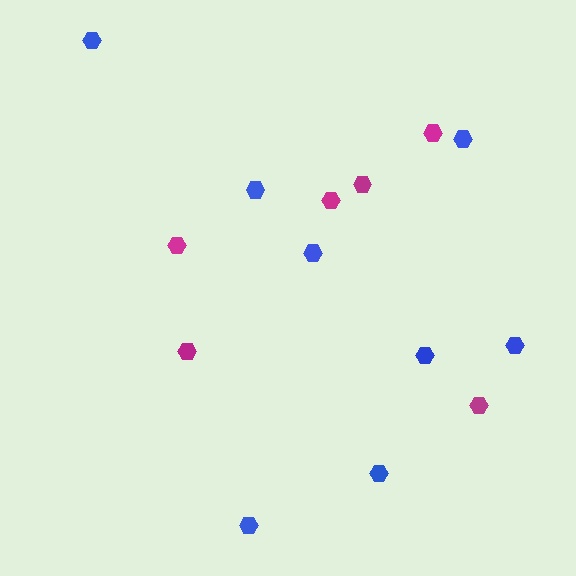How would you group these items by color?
There are 2 groups: one group of magenta hexagons (6) and one group of blue hexagons (8).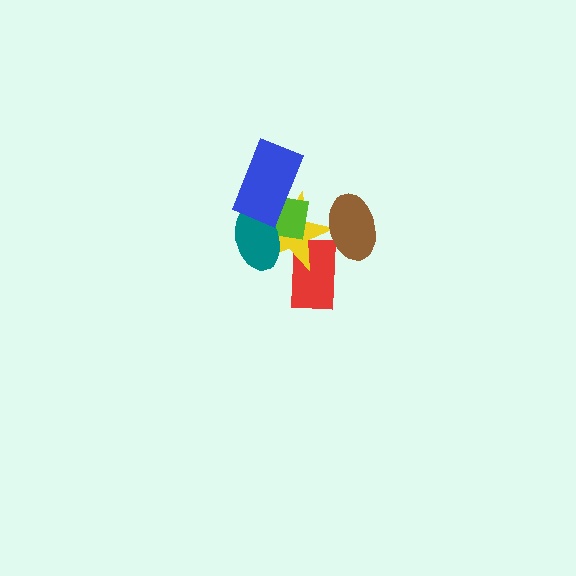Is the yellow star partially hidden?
Yes, it is partially covered by another shape.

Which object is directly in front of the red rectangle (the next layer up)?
The yellow star is directly in front of the red rectangle.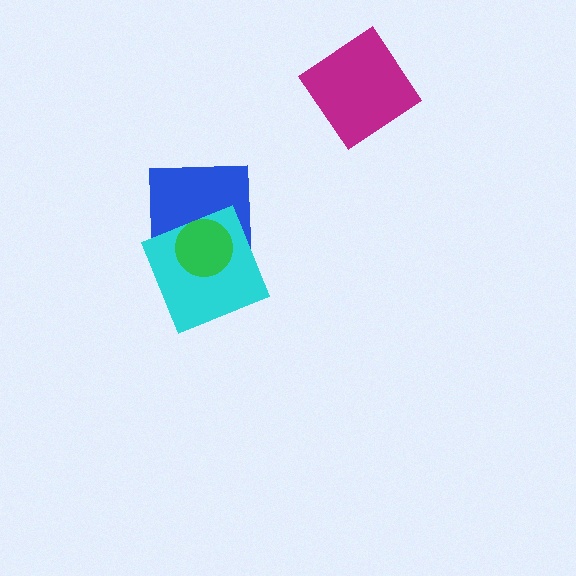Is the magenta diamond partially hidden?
No, no other shape covers it.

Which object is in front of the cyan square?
The green circle is in front of the cyan square.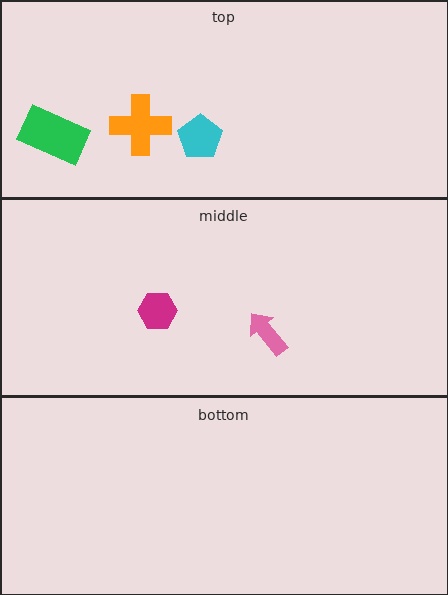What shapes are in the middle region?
The magenta hexagon, the pink arrow.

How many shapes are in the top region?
3.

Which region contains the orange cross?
The top region.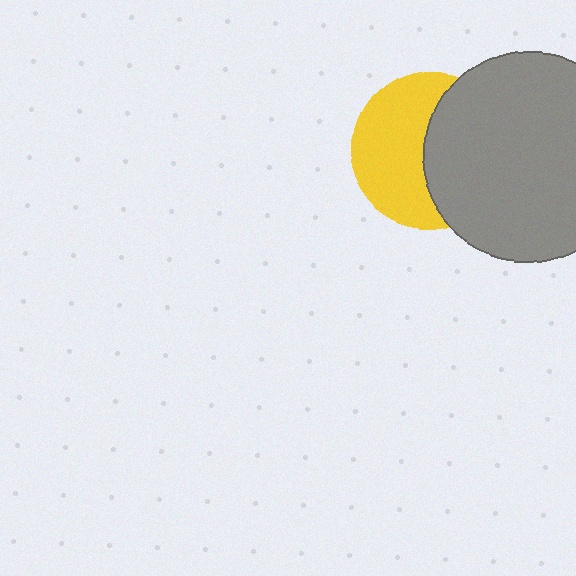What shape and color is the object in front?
The object in front is a gray circle.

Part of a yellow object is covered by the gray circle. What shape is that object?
It is a circle.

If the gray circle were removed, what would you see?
You would see the complete yellow circle.